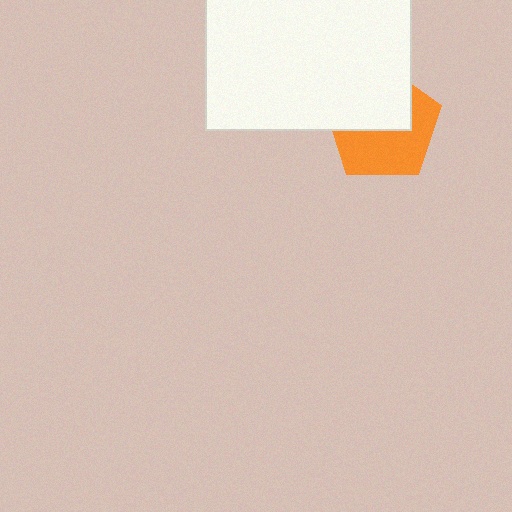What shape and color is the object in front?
The object in front is a white rectangle.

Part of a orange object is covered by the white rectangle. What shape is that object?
It is a pentagon.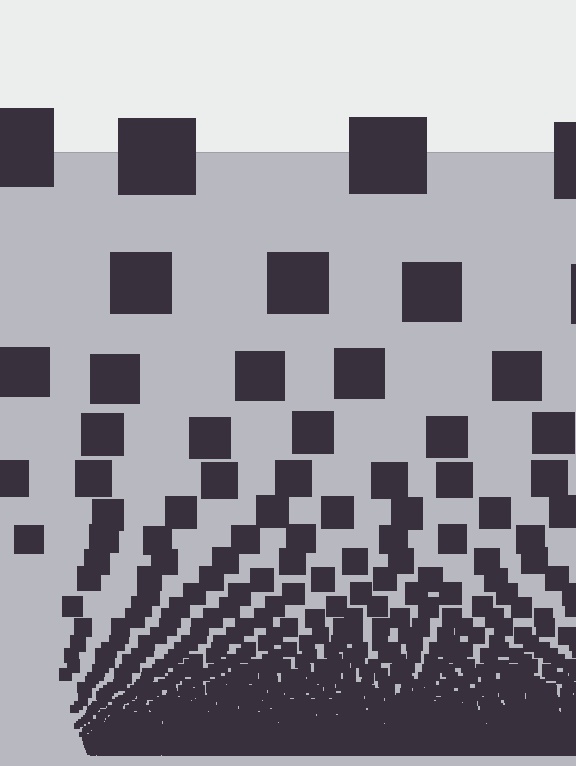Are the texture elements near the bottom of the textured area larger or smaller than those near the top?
Smaller. The gradient is inverted — elements near the bottom are smaller and denser.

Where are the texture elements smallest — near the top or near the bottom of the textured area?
Near the bottom.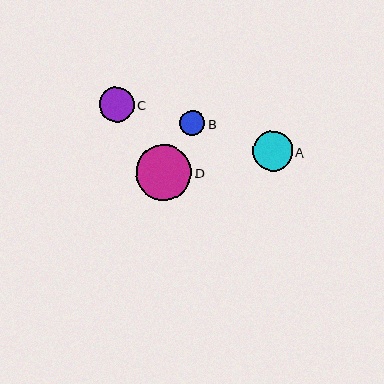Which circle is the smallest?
Circle B is the smallest with a size of approximately 25 pixels.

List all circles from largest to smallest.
From largest to smallest: D, A, C, B.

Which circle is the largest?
Circle D is the largest with a size of approximately 56 pixels.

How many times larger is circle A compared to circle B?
Circle A is approximately 1.6 times the size of circle B.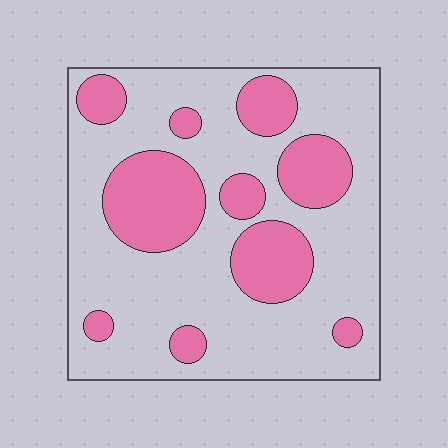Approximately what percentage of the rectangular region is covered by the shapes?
Approximately 30%.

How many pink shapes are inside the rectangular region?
10.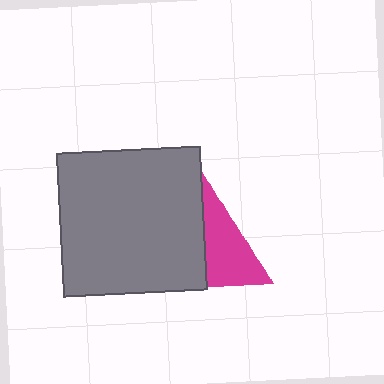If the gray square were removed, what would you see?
You would see the complete magenta triangle.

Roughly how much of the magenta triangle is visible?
About half of it is visible (roughly 47%).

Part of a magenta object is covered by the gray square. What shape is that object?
It is a triangle.